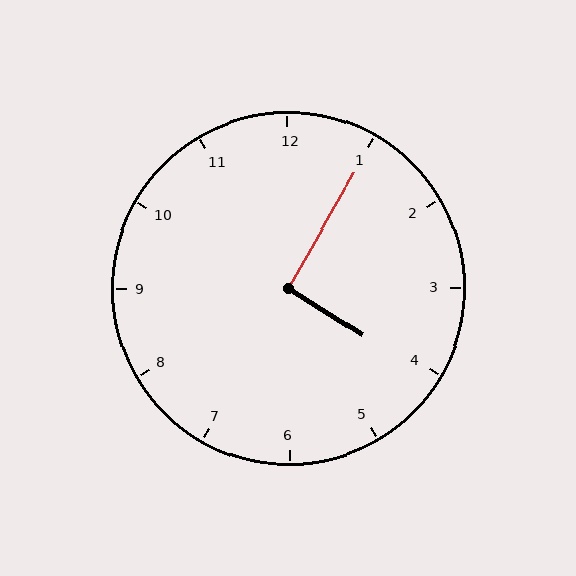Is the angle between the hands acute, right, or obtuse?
It is right.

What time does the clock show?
4:05.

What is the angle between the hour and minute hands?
Approximately 92 degrees.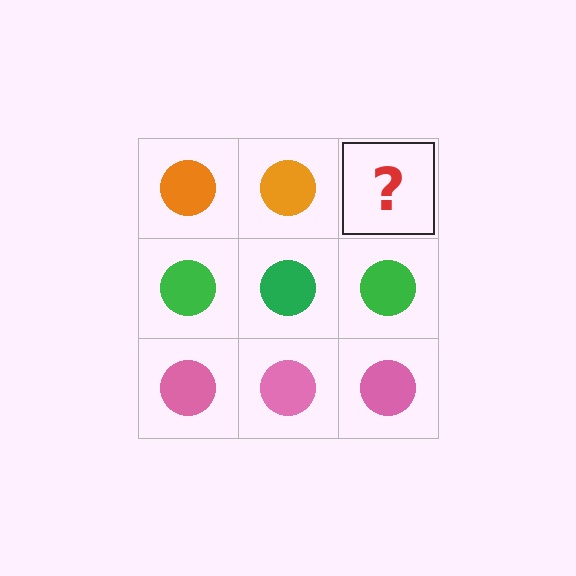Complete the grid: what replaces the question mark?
The question mark should be replaced with an orange circle.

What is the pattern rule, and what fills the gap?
The rule is that each row has a consistent color. The gap should be filled with an orange circle.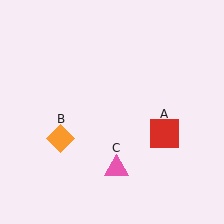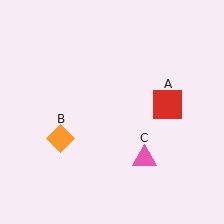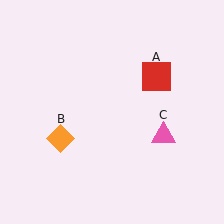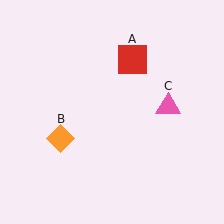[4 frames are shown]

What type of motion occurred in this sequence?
The red square (object A), pink triangle (object C) rotated counterclockwise around the center of the scene.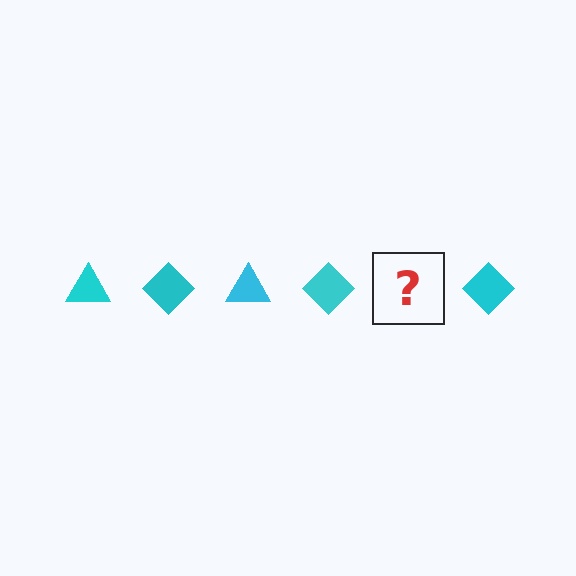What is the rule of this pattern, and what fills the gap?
The rule is that the pattern cycles through triangle, diamond shapes in cyan. The gap should be filled with a cyan triangle.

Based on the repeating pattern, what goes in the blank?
The blank should be a cyan triangle.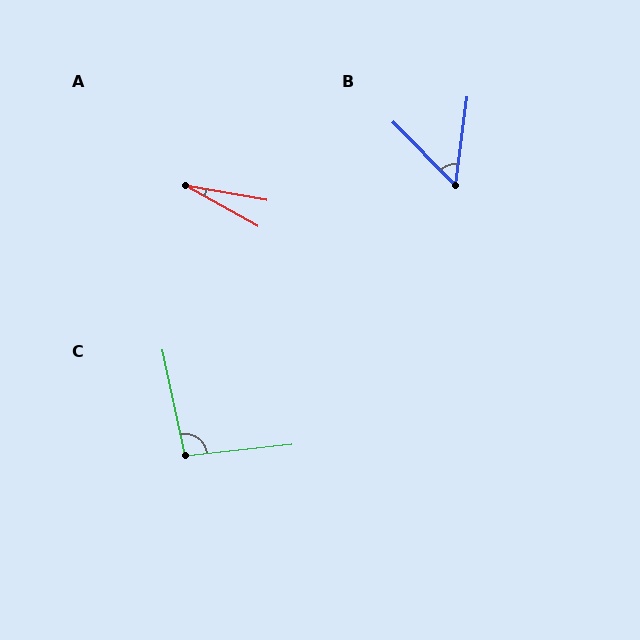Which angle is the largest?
C, at approximately 96 degrees.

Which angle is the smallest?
A, at approximately 19 degrees.